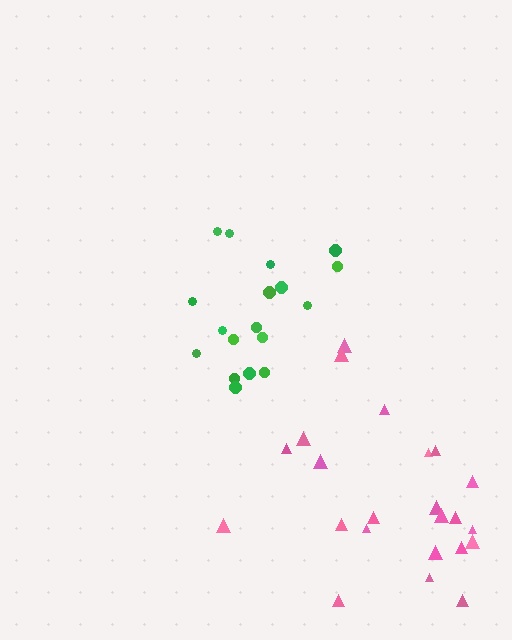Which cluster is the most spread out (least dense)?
Green.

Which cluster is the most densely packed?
Pink.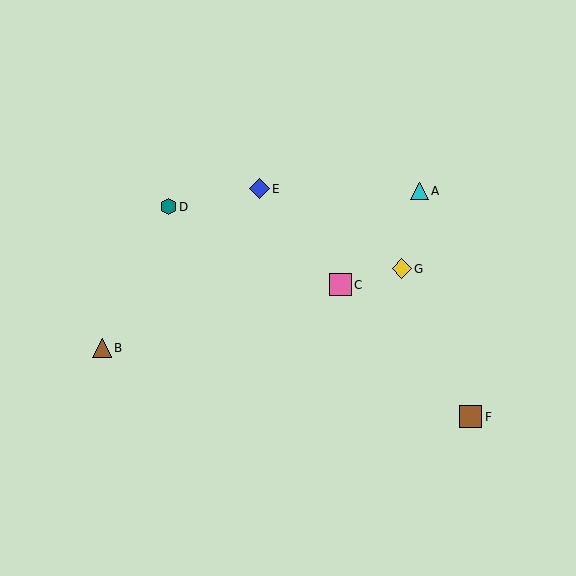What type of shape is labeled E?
Shape E is a blue diamond.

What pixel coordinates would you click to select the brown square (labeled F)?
Click at (471, 417) to select the brown square F.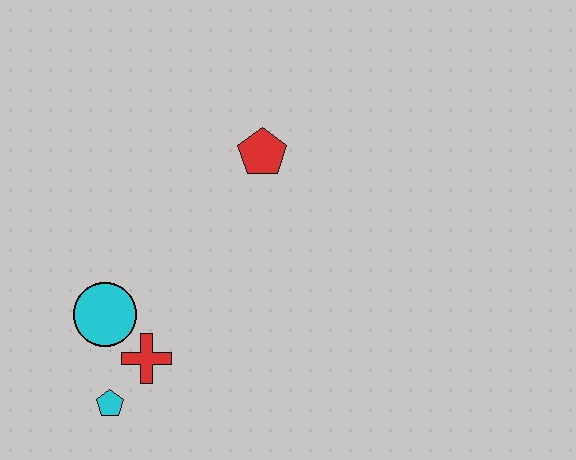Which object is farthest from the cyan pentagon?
The red pentagon is farthest from the cyan pentagon.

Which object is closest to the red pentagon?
The cyan circle is closest to the red pentagon.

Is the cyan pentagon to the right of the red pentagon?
No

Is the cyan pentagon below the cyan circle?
Yes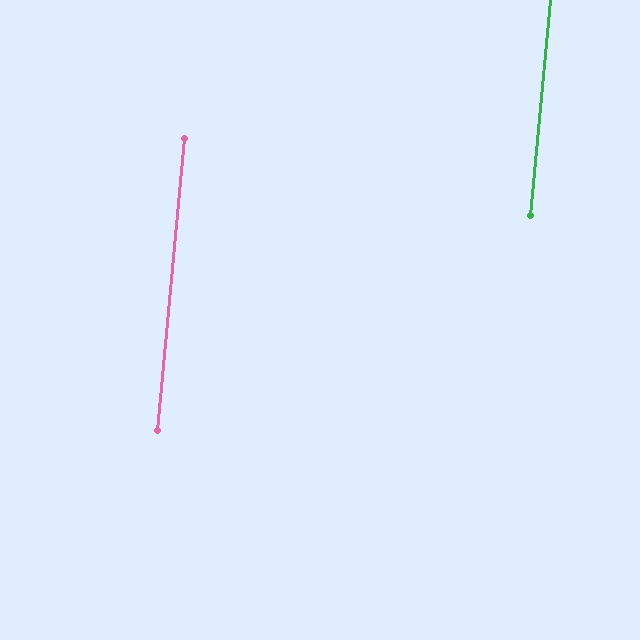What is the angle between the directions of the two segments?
Approximately 0 degrees.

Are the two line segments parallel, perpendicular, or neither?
Parallel — their directions differ by only 0.1°.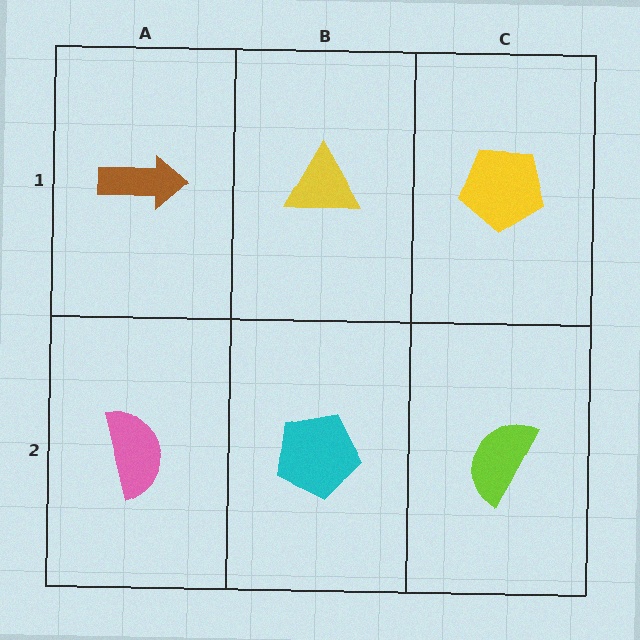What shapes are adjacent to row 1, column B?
A cyan pentagon (row 2, column B), a brown arrow (row 1, column A), a yellow pentagon (row 1, column C).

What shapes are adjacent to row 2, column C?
A yellow pentagon (row 1, column C), a cyan pentagon (row 2, column B).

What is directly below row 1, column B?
A cyan pentagon.